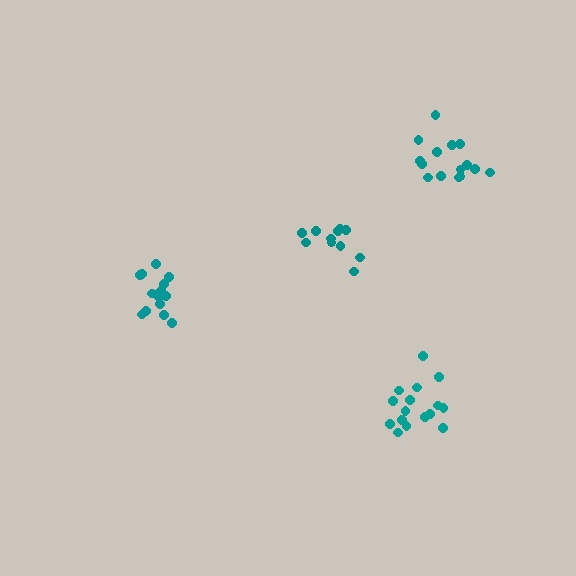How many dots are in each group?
Group 1: 15 dots, Group 2: 16 dots, Group 3: 16 dots, Group 4: 11 dots (58 total).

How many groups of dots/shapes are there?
There are 4 groups.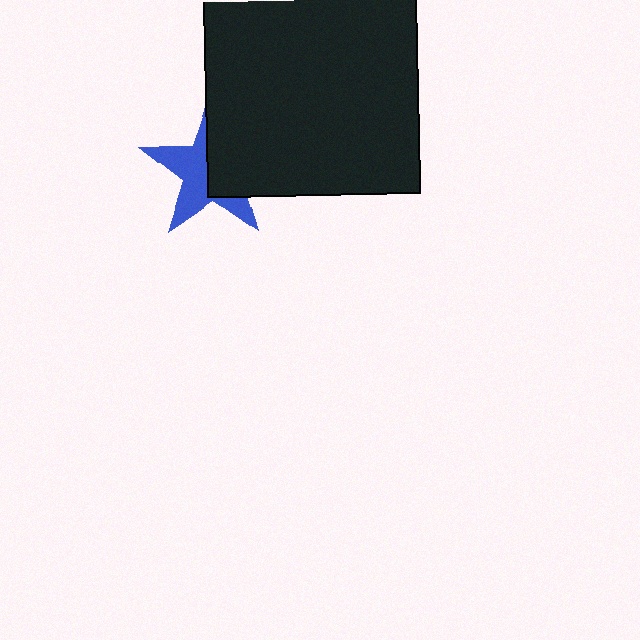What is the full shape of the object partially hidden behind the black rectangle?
The partially hidden object is a blue star.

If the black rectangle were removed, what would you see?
You would see the complete blue star.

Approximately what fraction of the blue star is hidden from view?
Roughly 49% of the blue star is hidden behind the black rectangle.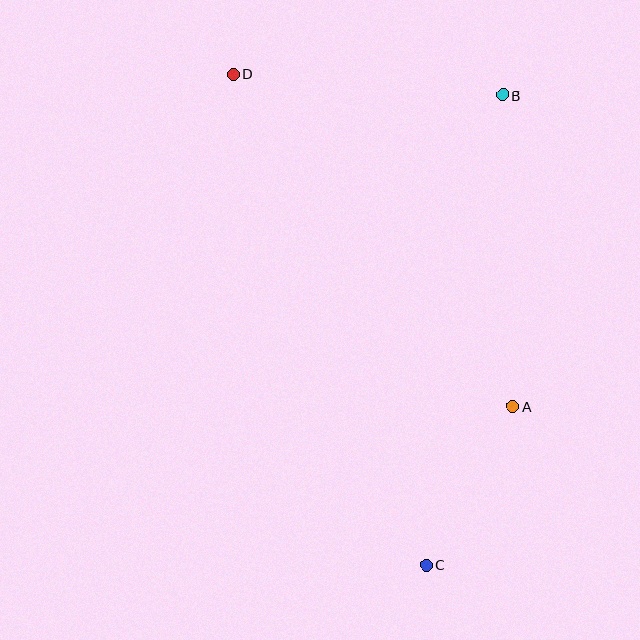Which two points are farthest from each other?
Points C and D are farthest from each other.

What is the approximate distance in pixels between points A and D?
The distance between A and D is approximately 435 pixels.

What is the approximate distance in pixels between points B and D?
The distance between B and D is approximately 271 pixels.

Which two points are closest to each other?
Points A and C are closest to each other.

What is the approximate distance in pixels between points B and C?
The distance between B and C is approximately 476 pixels.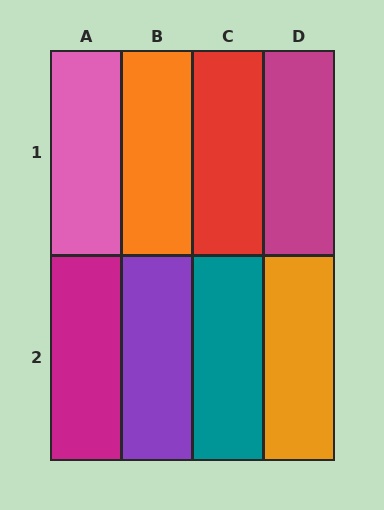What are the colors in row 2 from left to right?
Magenta, purple, teal, orange.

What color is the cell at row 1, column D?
Magenta.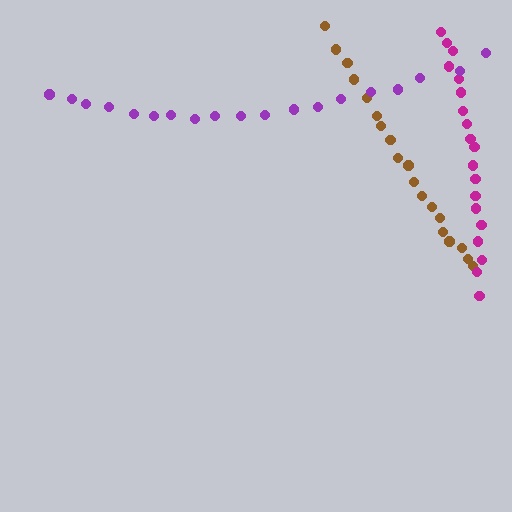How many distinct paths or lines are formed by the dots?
There are 3 distinct paths.